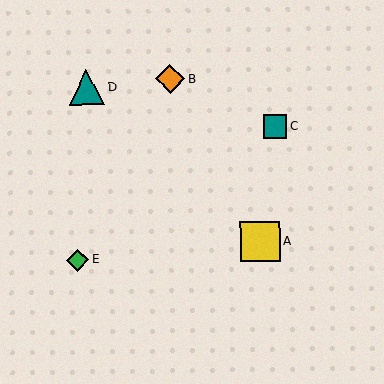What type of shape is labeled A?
Shape A is a yellow square.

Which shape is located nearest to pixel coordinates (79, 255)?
The green diamond (labeled E) at (77, 260) is nearest to that location.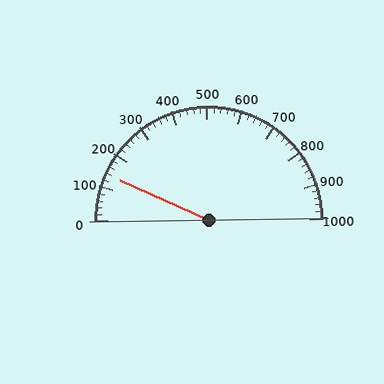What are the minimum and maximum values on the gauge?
The gauge ranges from 0 to 1000.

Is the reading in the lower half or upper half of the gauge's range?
The reading is in the lower half of the range (0 to 1000).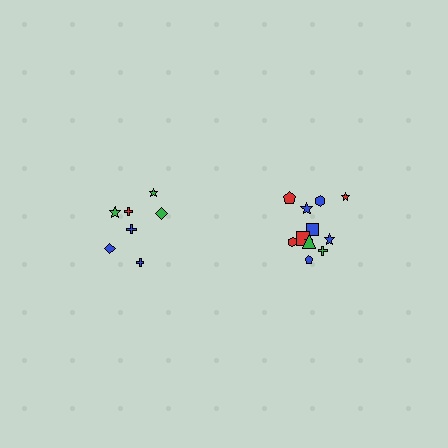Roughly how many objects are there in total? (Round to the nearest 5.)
Roughly 20 objects in total.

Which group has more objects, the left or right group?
The right group.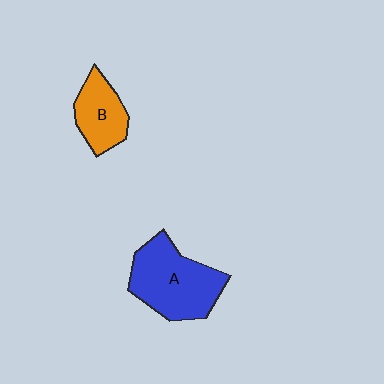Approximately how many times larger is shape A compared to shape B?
Approximately 1.7 times.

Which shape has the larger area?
Shape A (blue).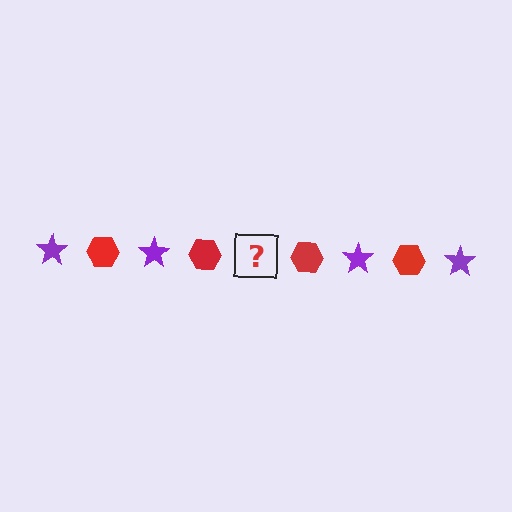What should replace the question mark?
The question mark should be replaced with a purple star.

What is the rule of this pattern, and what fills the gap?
The rule is that the pattern alternates between purple star and red hexagon. The gap should be filled with a purple star.